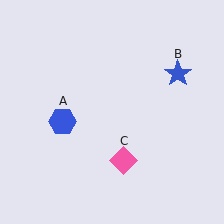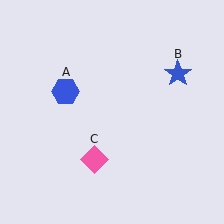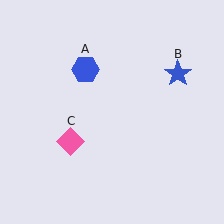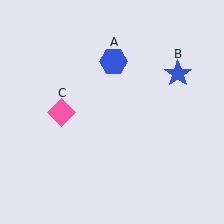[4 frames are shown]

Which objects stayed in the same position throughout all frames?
Blue star (object B) remained stationary.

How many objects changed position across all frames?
2 objects changed position: blue hexagon (object A), pink diamond (object C).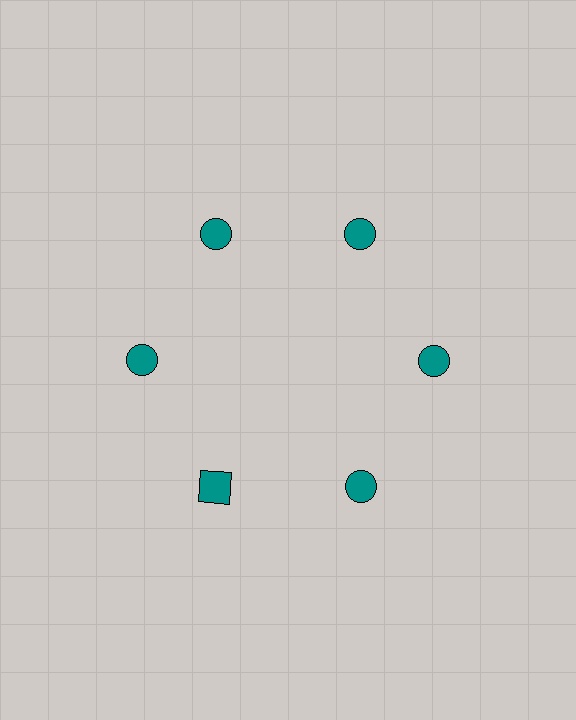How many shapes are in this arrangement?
There are 6 shapes arranged in a ring pattern.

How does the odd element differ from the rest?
It has a different shape: square instead of circle.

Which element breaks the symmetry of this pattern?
The teal square at roughly the 7 o'clock position breaks the symmetry. All other shapes are teal circles.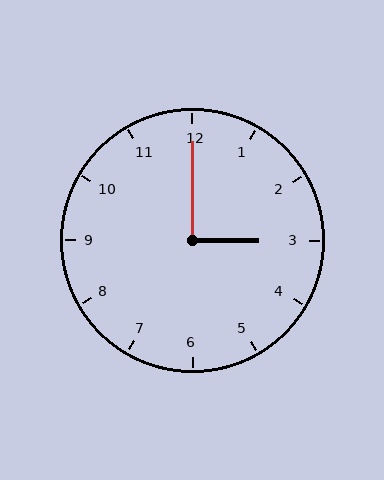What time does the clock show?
3:00.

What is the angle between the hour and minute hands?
Approximately 90 degrees.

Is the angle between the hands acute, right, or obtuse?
It is right.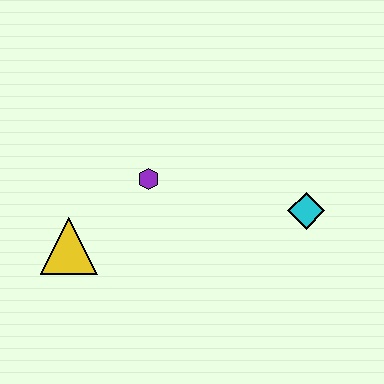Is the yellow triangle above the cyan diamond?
No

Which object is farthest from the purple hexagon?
The cyan diamond is farthest from the purple hexagon.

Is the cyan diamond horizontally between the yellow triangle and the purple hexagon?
No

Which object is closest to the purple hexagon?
The yellow triangle is closest to the purple hexagon.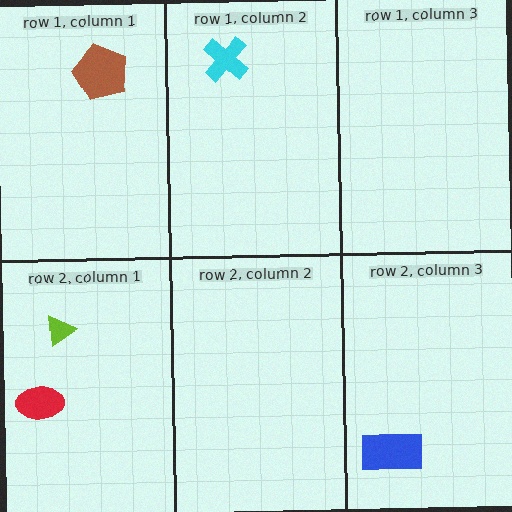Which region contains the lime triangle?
The row 2, column 1 region.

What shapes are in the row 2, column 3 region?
The blue rectangle.